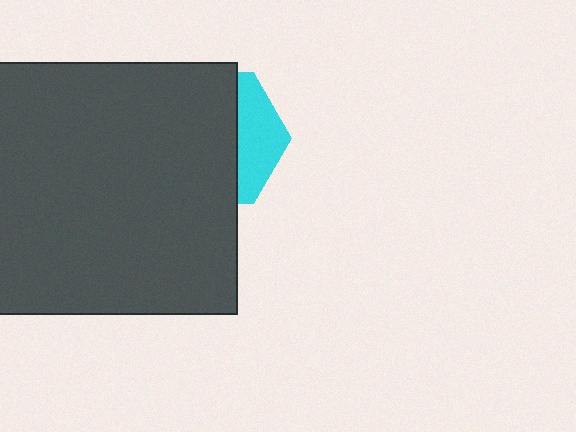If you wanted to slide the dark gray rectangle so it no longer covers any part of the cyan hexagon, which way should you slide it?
Slide it left — that is the most direct way to separate the two shapes.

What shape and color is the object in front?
The object in front is a dark gray rectangle.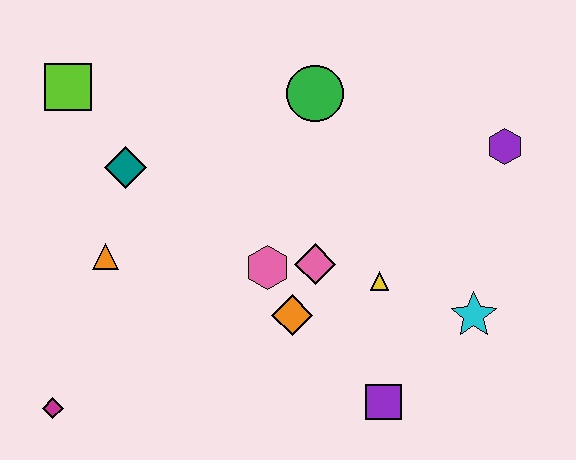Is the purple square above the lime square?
No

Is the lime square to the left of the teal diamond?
Yes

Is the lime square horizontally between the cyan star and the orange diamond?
No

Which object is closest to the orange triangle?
The teal diamond is closest to the orange triangle.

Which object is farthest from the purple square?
The lime square is farthest from the purple square.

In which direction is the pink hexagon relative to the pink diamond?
The pink hexagon is to the left of the pink diamond.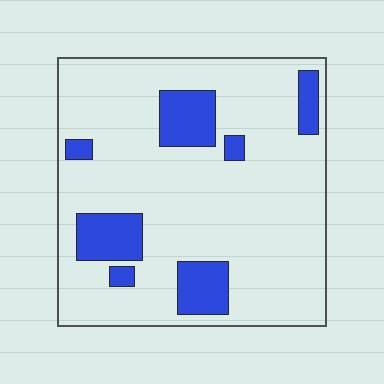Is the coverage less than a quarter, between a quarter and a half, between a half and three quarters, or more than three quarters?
Less than a quarter.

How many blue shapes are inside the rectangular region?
7.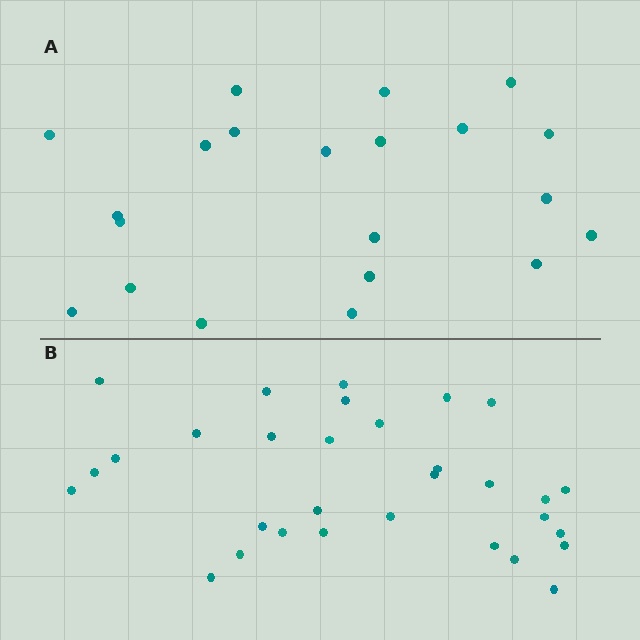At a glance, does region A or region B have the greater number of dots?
Region B (the bottom region) has more dots.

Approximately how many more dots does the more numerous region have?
Region B has roughly 10 or so more dots than region A.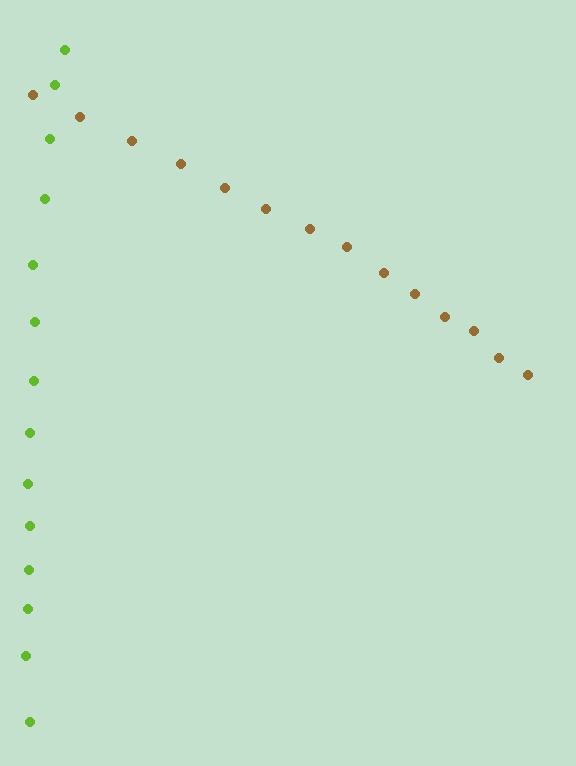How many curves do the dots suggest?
There are 2 distinct paths.